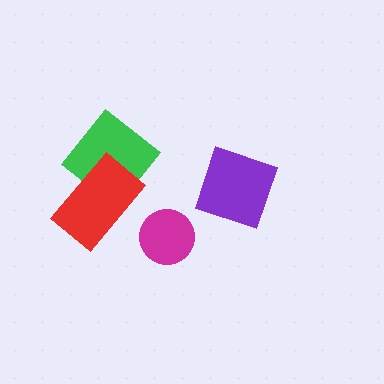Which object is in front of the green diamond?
The red rectangle is in front of the green diamond.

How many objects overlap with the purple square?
0 objects overlap with the purple square.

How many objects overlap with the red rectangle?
1 object overlaps with the red rectangle.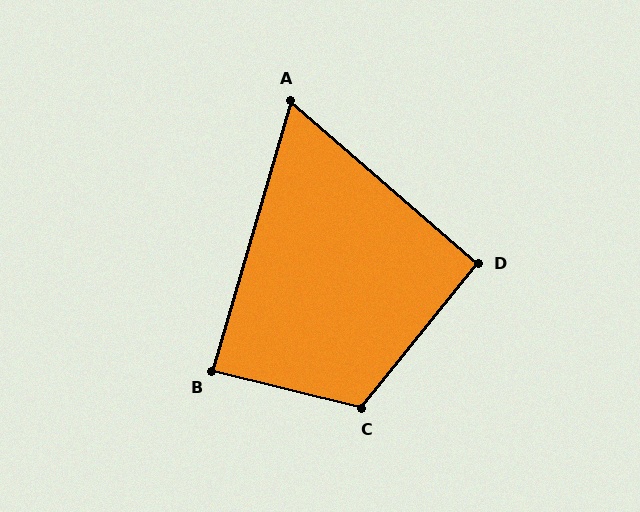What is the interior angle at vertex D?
Approximately 92 degrees (approximately right).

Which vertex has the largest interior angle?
C, at approximately 115 degrees.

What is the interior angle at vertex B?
Approximately 88 degrees (approximately right).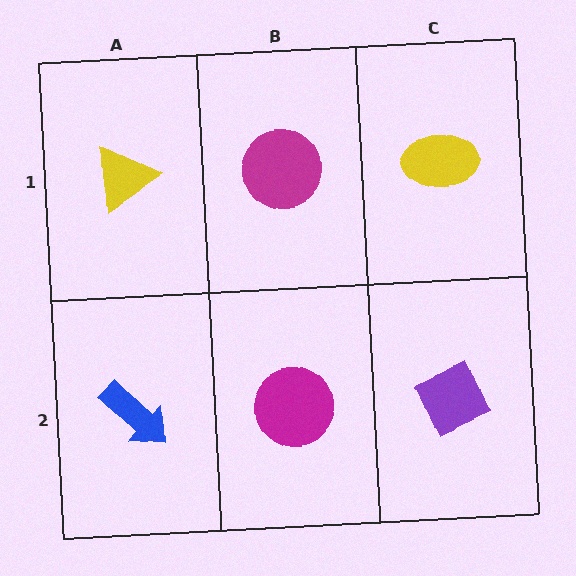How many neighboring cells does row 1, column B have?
3.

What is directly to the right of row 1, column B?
A yellow ellipse.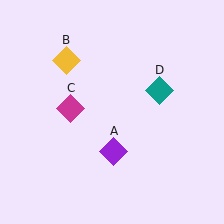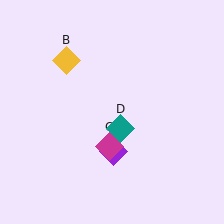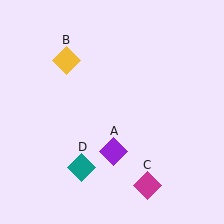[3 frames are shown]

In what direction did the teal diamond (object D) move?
The teal diamond (object D) moved down and to the left.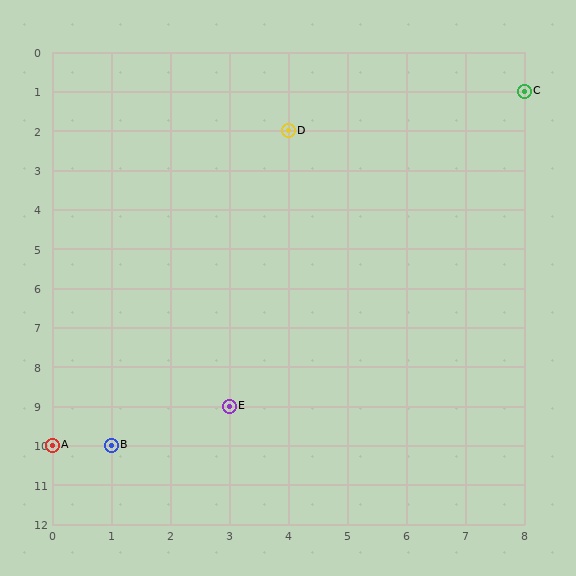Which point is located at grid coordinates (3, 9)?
Point E is at (3, 9).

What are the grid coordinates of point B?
Point B is at grid coordinates (1, 10).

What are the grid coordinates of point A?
Point A is at grid coordinates (0, 10).